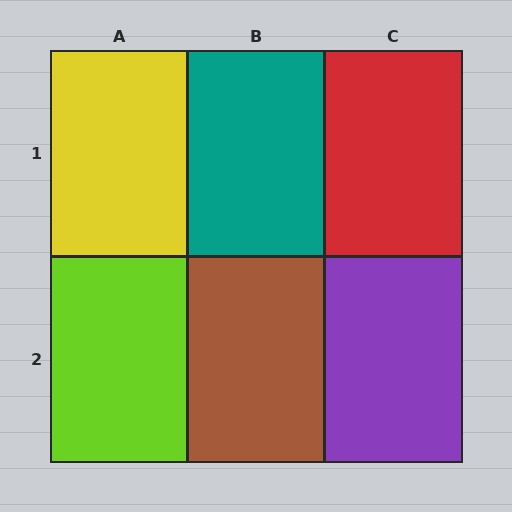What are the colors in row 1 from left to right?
Yellow, teal, red.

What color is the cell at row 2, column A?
Lime.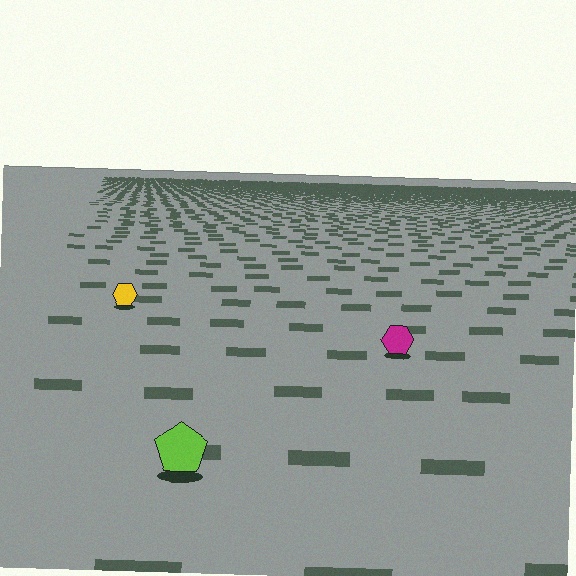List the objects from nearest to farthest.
From nearest to farthest: the lime pentagon, the magenta hexagon, the yellow hexagon.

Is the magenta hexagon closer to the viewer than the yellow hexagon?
Yes. The magenta hexagon is closer — you can tell from the texture gradient: the ground texture is coarser near it.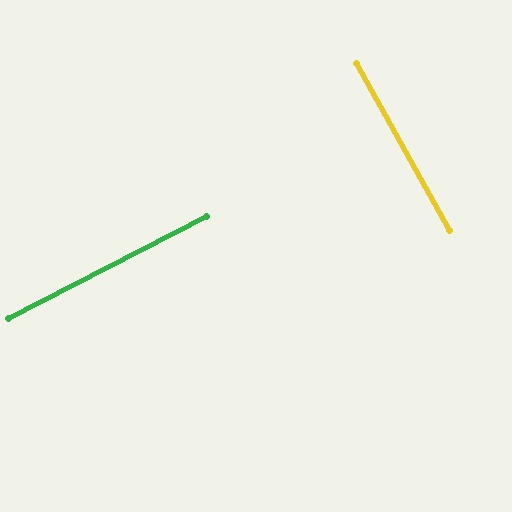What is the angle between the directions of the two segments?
Approximately 88 degrees.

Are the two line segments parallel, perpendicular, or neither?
Perpendicular — they meet at approximately 88°.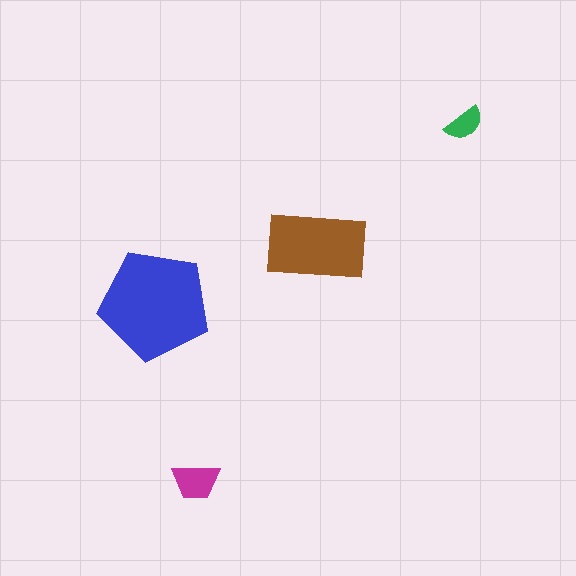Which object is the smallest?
The green semicircle.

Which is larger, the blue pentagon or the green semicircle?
The blue pentagon.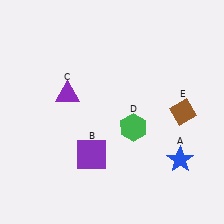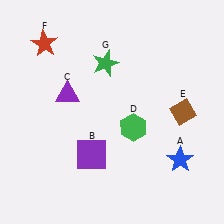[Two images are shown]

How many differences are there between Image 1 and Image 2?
There are 2 differences between the two images.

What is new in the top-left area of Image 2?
A green star (G) was added in the top-left area of Image 2.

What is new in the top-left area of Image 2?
A red star (F) was added in the top-left area of Image 2.